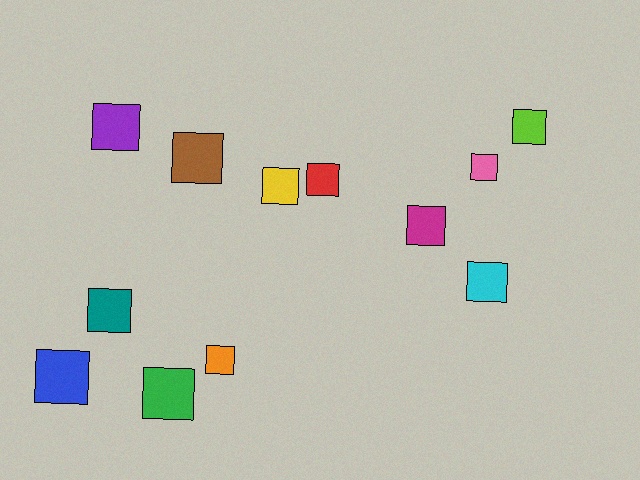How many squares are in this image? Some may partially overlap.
There are 12 squares.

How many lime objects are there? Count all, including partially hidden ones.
There is 1 lime object.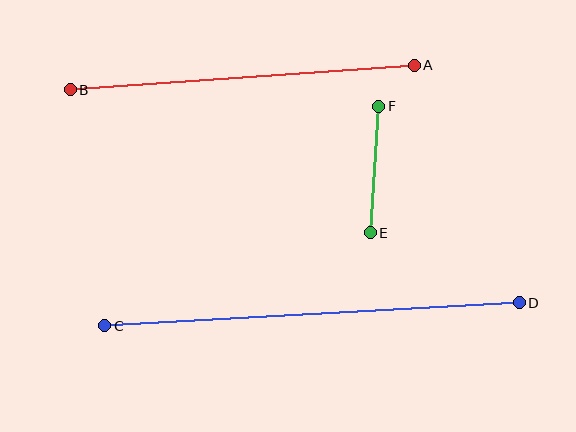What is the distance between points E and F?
The distance is approximately 127 pixels.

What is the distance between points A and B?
The distance is approximately 345 pixels.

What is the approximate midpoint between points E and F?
The midpoint is at approximately (375, 169) pixels.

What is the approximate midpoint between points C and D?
The midpoint is at approximately (312, 314) pixels.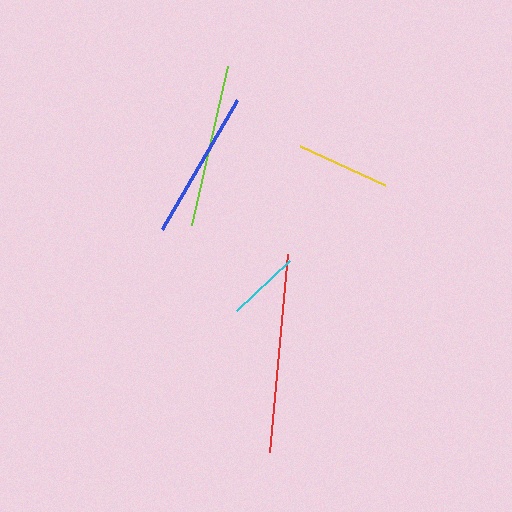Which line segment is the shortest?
The cyan line is the shortest at approximately 73 pixels.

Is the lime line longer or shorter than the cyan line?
The lime line is longer than the cyan line.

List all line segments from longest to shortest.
From longest to shortest: red, lime, blue, yellow, cyan.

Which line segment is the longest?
The red line is the longest at approximately 199 pixels.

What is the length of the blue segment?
The blue segment is approximately 149 pixels long.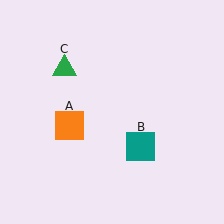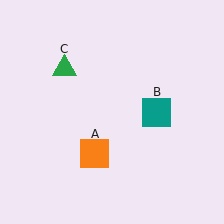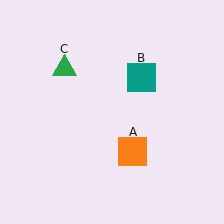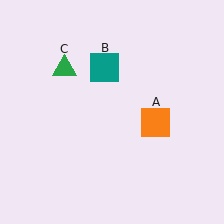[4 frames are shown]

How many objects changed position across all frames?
2 objects changed position: orange square (object A), teal square (object B).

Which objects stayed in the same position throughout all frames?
Green triangle (object C) remained stationary.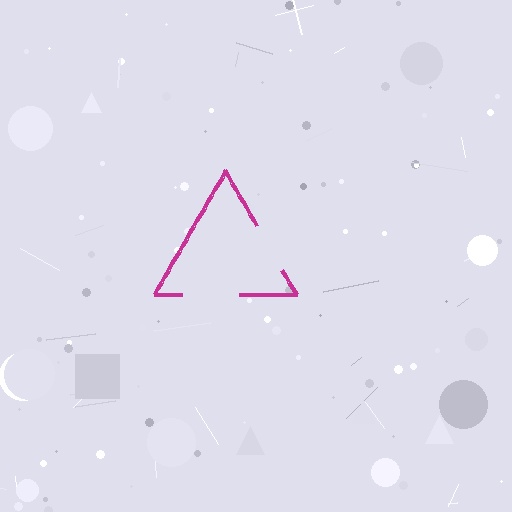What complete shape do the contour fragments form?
The contour fragments form a triangle.